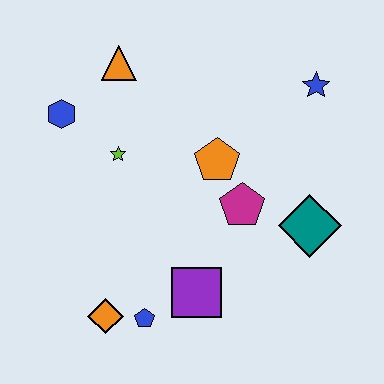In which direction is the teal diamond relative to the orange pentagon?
The teal diamond is to the right of the orange pentagon.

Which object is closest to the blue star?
The orange pentagon is closest to the blue star.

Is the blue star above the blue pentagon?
Yes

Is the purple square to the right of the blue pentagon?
Yes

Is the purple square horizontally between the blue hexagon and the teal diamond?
Yes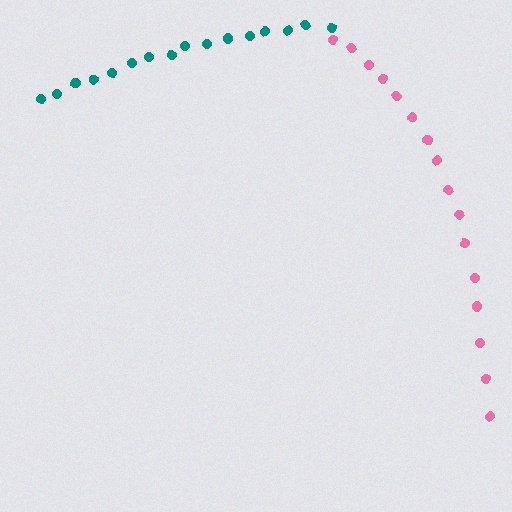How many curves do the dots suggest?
There are 2 distinct paths.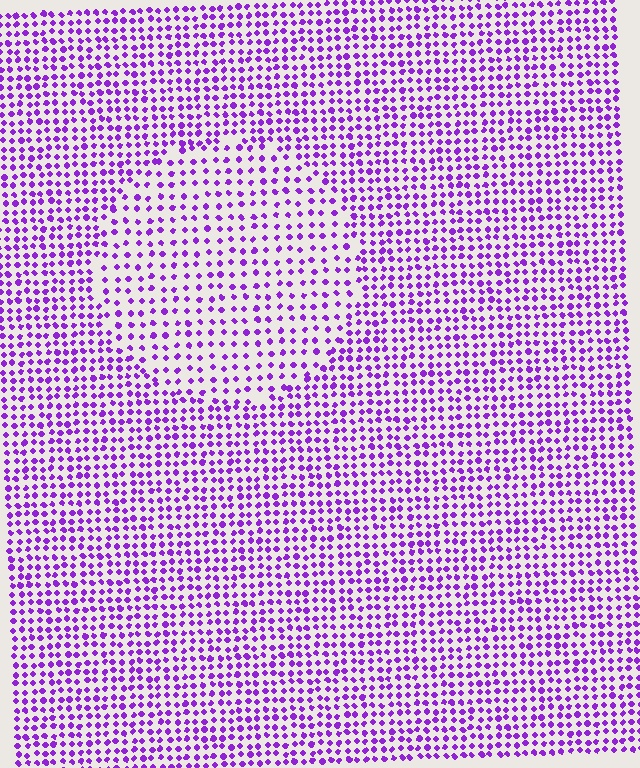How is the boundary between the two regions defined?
The boundary is defined by a change in element density (approximately 1.7x ratio). All elements are the same color, size, and shape.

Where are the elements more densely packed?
The elements are more densely packed outside the circle boundary.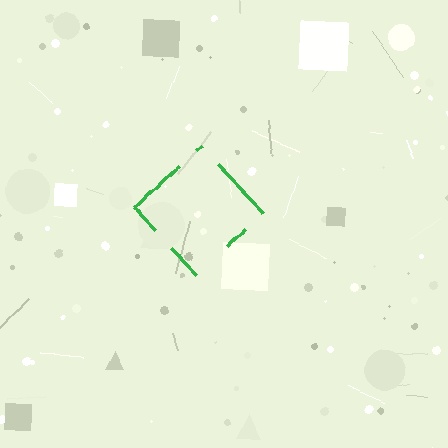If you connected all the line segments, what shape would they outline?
They would outline a diamond.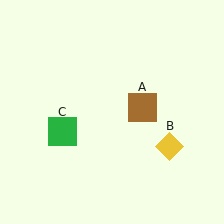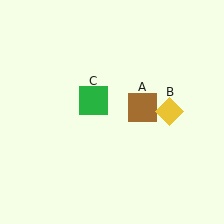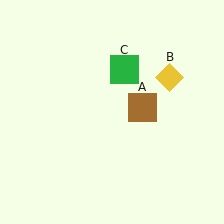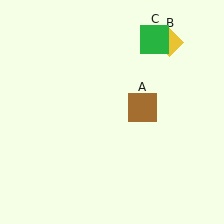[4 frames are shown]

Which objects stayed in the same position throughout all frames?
Brown square (object A) remained stationary.